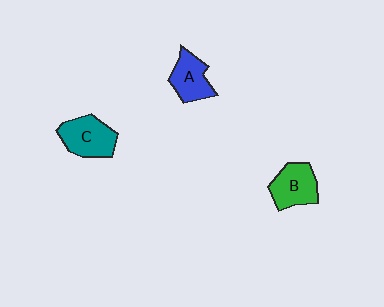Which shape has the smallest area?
Shape A (blue).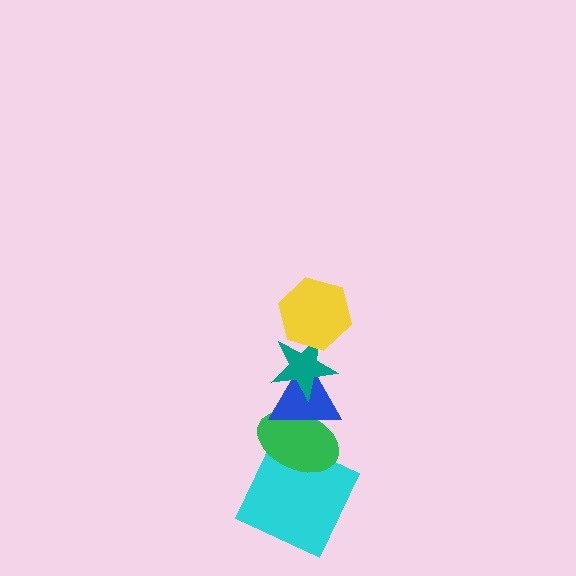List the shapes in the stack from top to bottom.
From top to bottom: the yellow hexagon, the teal star, the blue triangle, the green ellipse, the cyan square.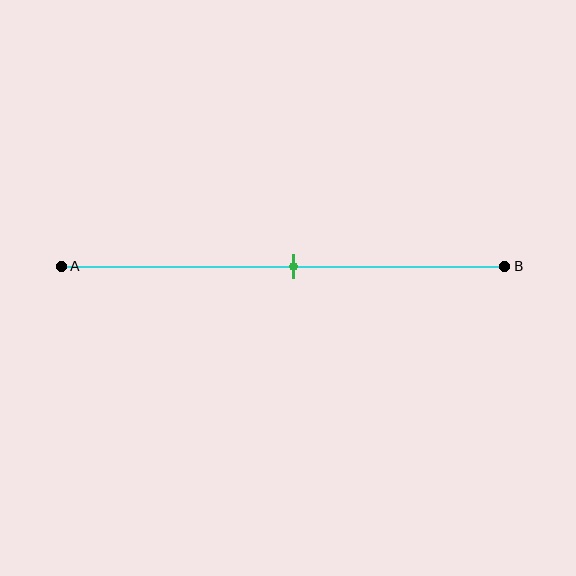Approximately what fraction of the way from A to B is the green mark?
The green mark is approximately 50% of the way from A to B.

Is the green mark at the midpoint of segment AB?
Yes, the mark is approximately at the midpoint.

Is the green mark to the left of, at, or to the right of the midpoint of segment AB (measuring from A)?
The green mark is approximately at the midpoint of segment AB.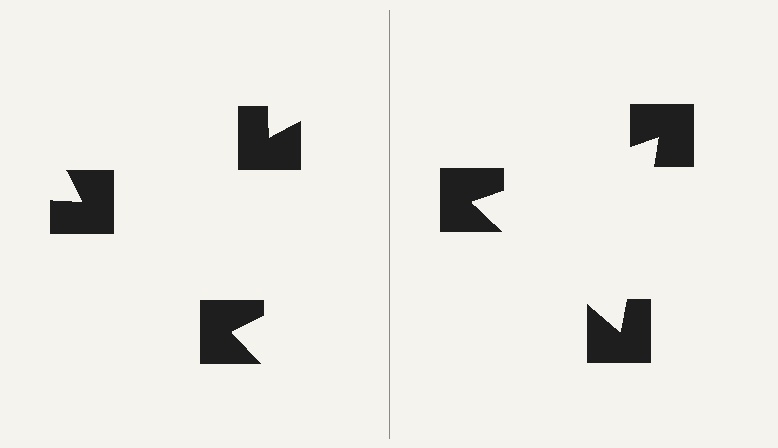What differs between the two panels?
The notched squares are positioned identically on both sides; only the wedge orientations differ. On the right they align to a triangle; on the left they are misaligned.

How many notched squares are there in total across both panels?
6 — 3 on each side.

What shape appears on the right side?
An illusory triangle.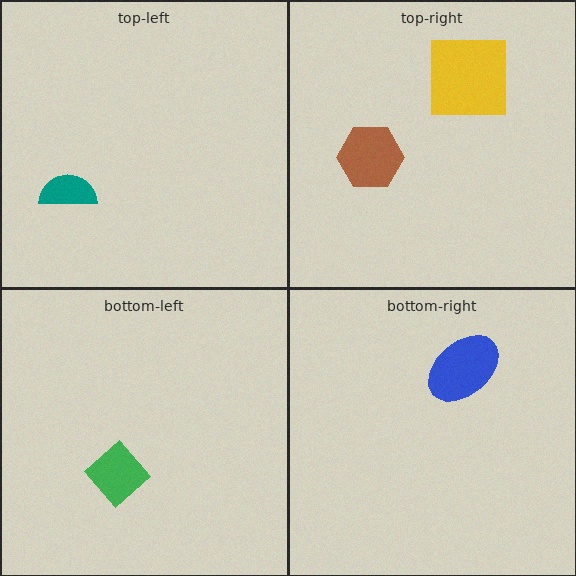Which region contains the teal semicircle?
The top-left region.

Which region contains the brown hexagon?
The top-right region.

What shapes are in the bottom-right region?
The blue ellipse.